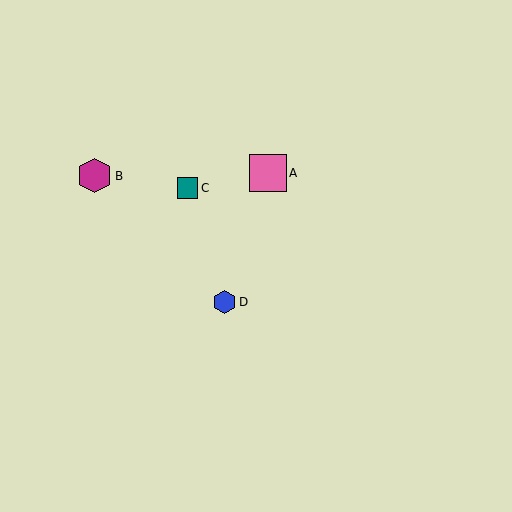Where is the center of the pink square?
The center of the pink square is at (268, 173).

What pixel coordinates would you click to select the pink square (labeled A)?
Click at (268, 173) to select the pink square A.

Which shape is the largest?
The pink square (labeled A) is the largest.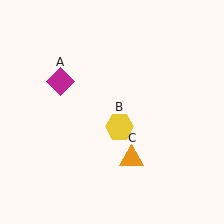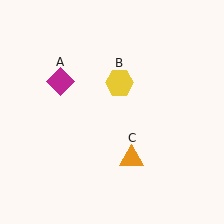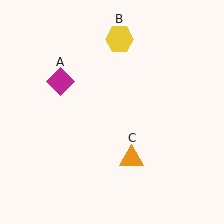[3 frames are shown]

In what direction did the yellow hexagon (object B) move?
The yellow hexagon (object B) moved up.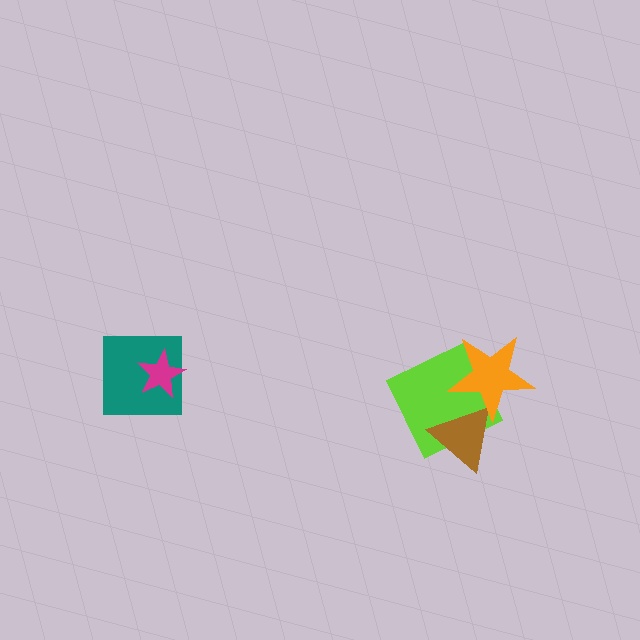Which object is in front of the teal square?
The magenta star is in front of the teal square.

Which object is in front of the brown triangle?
The orange star is in front of the brown triangle.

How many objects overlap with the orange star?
2 objects overlap with the orange star.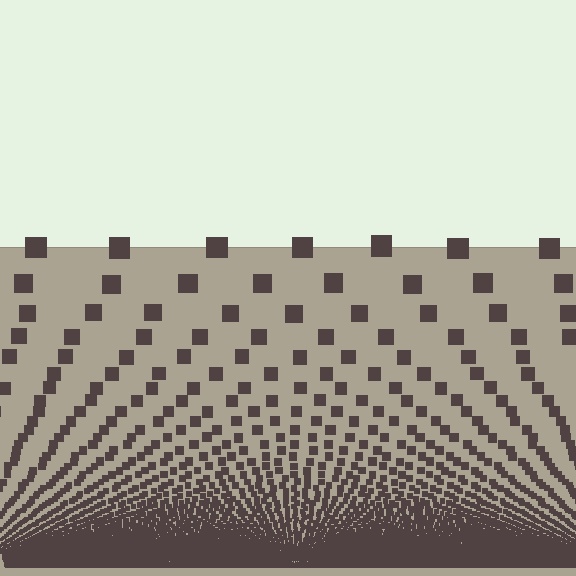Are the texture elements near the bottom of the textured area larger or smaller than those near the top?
Smaller. The gradient is inverted — elements near the bottom are smaller and denser.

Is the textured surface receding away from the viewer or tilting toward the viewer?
The surface appears to tilt toward the viewer. Texture elements get larger and sparser toward the top.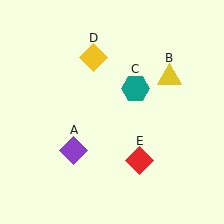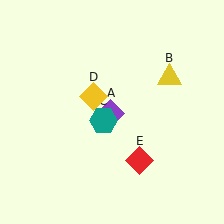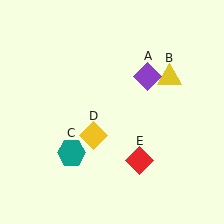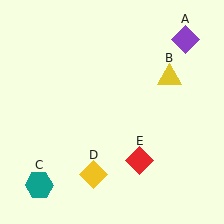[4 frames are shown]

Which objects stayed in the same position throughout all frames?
Yellow triangle (object B) and red diamond (object E) remained stationary.